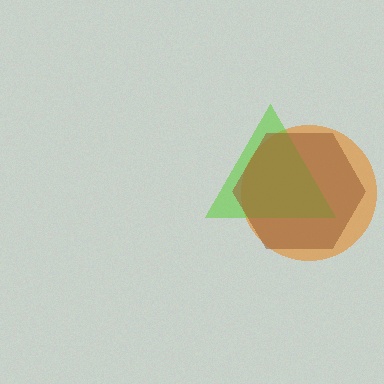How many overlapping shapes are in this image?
There are 3 overlapping shapes in the image.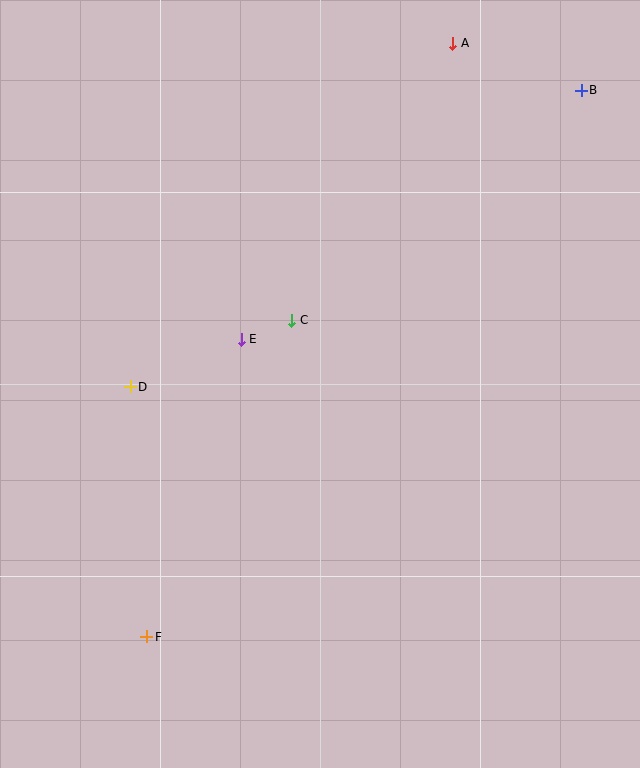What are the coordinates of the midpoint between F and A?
The midpoint between F and A is at (300, 340).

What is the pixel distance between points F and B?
The distance between F and B is 698 pixels.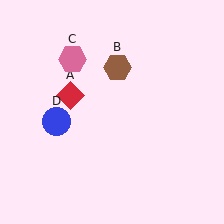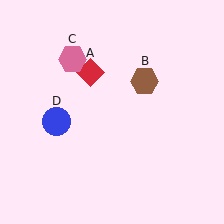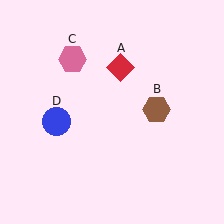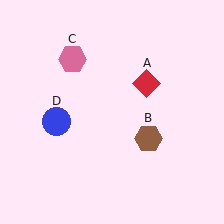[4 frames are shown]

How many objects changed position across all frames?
2 objects changed position: red diamond (object A), brown hexagon (object B).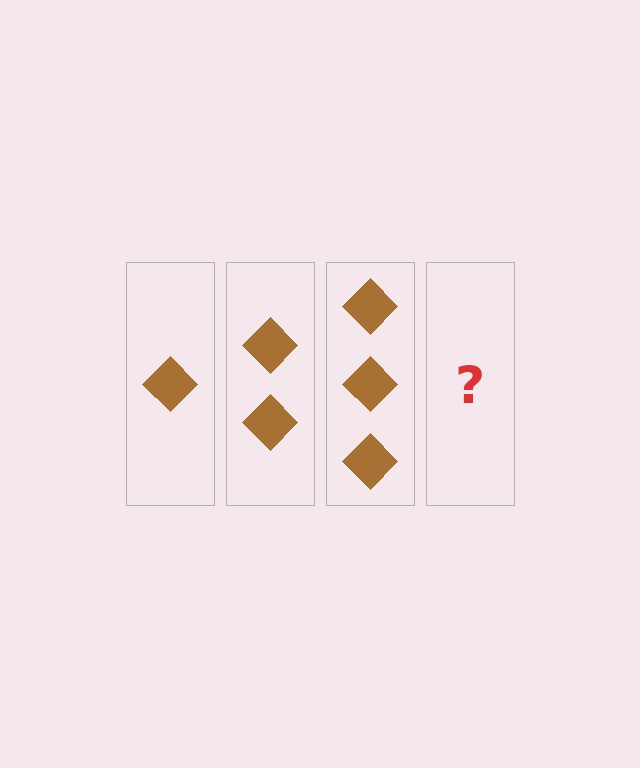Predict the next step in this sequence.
The next step is 4 diamonds.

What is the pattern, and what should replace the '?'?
The pattern is that each step adds one more diamond. The '?' should be 4 diamonds.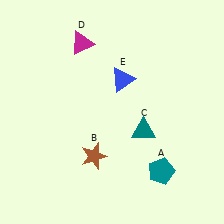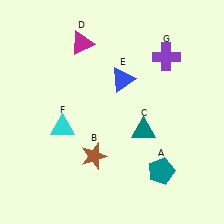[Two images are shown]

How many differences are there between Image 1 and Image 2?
There are 2 differences between the two images.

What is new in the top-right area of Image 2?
A purple cross (G) was added in the top-right area of Image 2.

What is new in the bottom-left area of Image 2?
A cyan triangle (F) was added in the bottom-left area of Image 2.